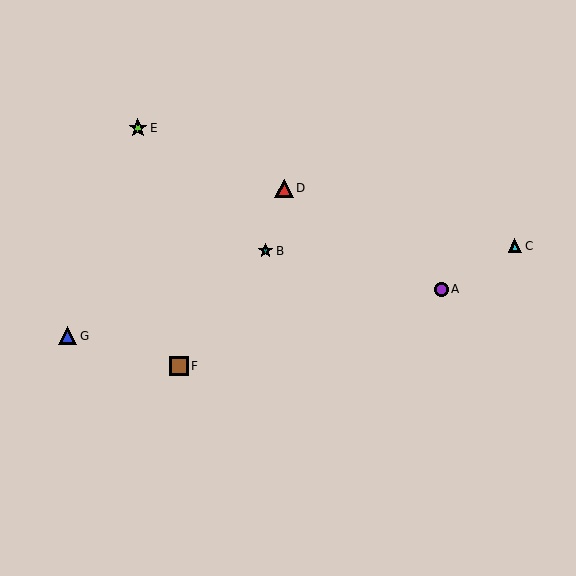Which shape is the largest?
The brown square (labeled F) is the largest.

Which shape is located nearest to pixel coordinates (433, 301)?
The purple circle (labeled A) at (441, 289) is nearest to that location.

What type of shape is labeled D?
Shape D is a red triangle.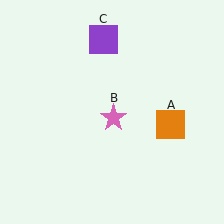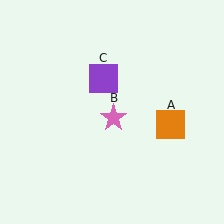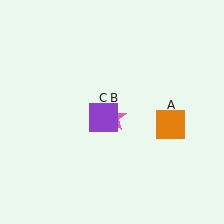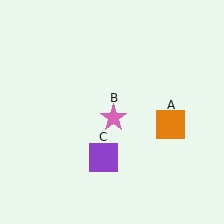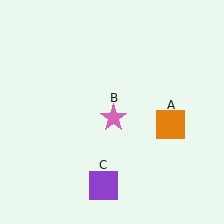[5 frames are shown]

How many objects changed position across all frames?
1 object changed position: purple square (object C).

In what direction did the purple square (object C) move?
The purple square (object C) moved down.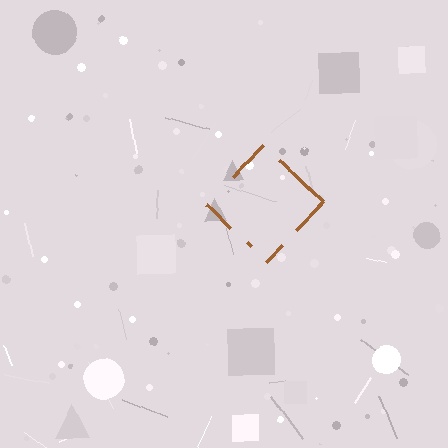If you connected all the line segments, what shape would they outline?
They would outline a diamond.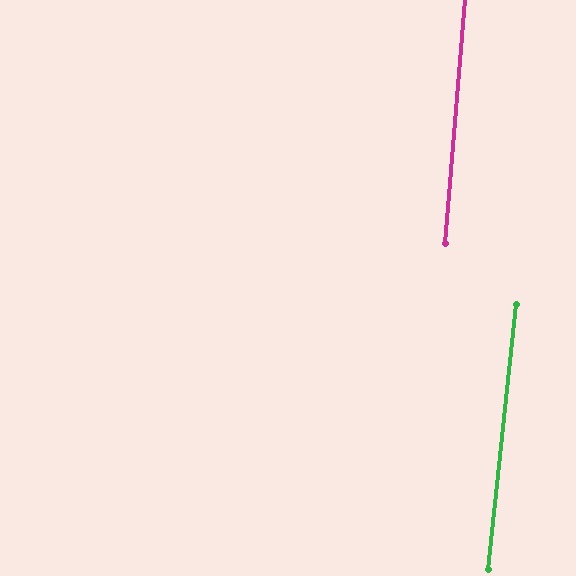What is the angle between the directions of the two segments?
Approximately 1 degree.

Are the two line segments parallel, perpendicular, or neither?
Parallel — their directions differ by only 1.3°.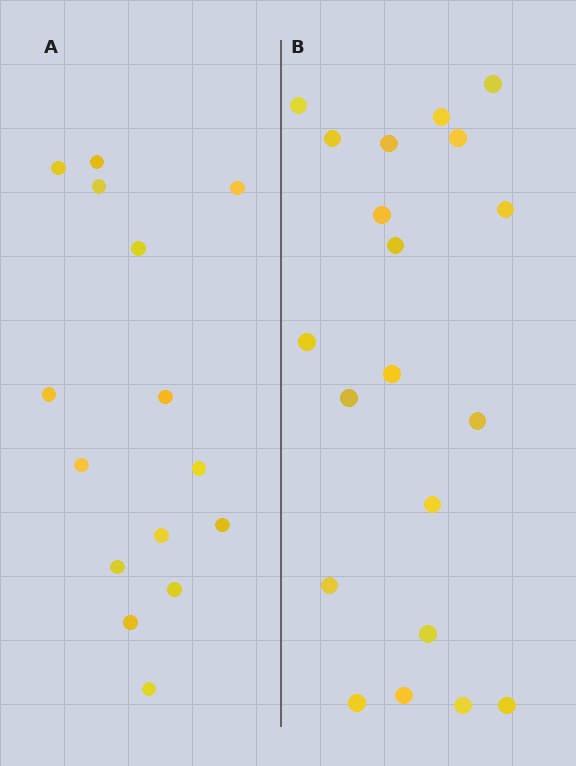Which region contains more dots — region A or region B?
Region B (the right region) has more dots.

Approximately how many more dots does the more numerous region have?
Region B has about 5 more dots than region A.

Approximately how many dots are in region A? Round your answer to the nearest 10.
About 20 dots. (The exact count is 15, which rounds to 20.)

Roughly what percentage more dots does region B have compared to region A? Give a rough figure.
About 35% more.